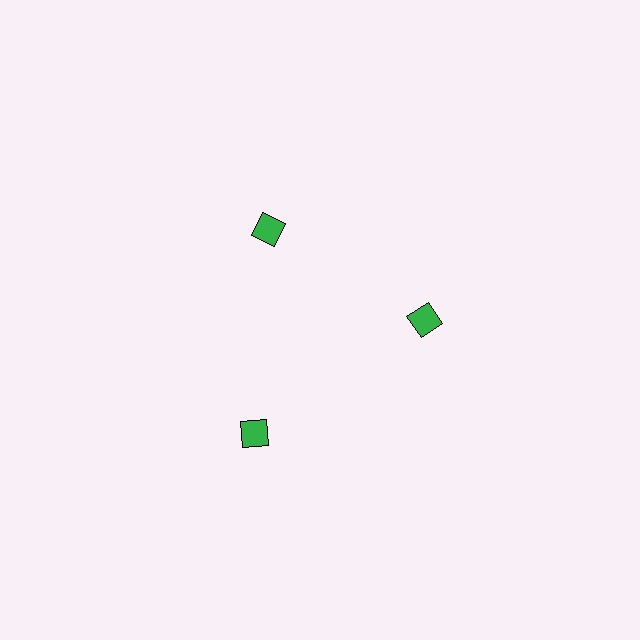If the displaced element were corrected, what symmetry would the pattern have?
It would have 3-fold rotational symmetry — the pattern would map onto itself every 120 degrees.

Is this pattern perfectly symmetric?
No. The 3 green diamonds are arranged in a ring, but one element near the 7 o'clock position is pushed outward from the center, breaking the 3-fold rotational symmetry.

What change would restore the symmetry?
The symmetry would be restored by moving it inward, back onto the ring so that all 3 diamonds sit at equal angles and equal distance from the center.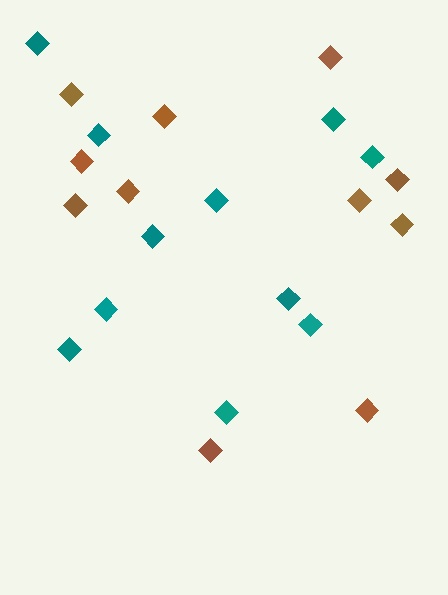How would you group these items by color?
There are 2 groups: one group of brown diamonds (11) and one group of teal diamonds (11).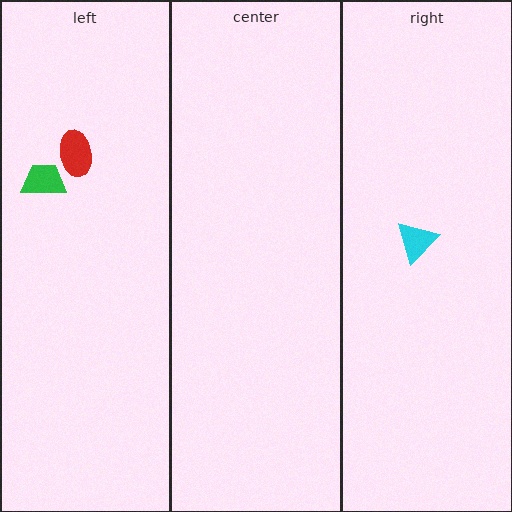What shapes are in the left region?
The red ellipse, the green trapezoid.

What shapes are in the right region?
The cyan triangle.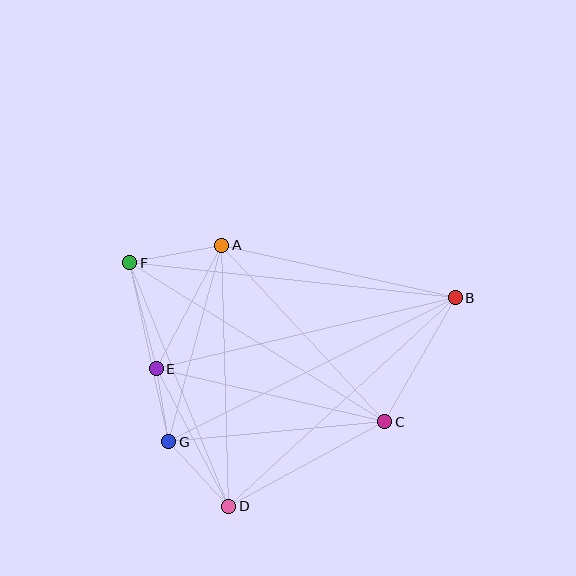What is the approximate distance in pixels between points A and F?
The distance between A and F is approximately 94 pixels.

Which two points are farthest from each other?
Points B and F are farthest from each other.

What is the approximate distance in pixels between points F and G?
The distance between F and G is approximately 183 pixels.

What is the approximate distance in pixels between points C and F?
The distance between C and F is approximately 300 pixels.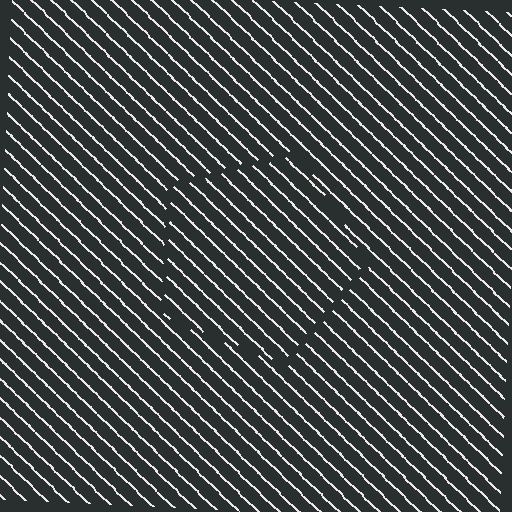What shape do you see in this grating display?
An illusory pentagon. The interior of the shape contains the same grating, shifted by half a period — the contour is defined by the phase discontinuity where line-ends from the inner and outer gratings abut.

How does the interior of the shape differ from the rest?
The interior of the shape contains the same grating, shifted by half a period — the contour is defined by the phase discontinuity where line-ends from the inner and outer gratings abut.